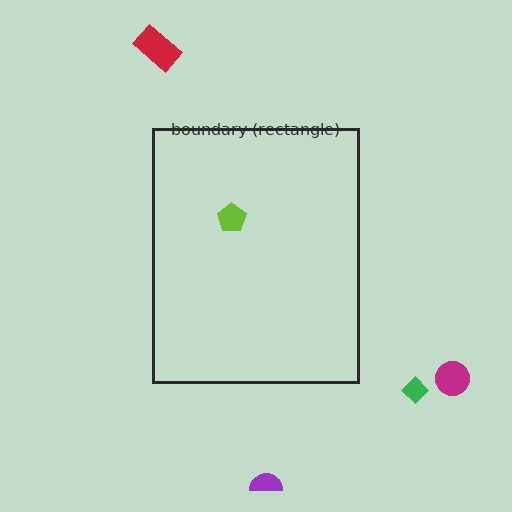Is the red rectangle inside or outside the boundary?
Outside.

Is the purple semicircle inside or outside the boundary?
Outside.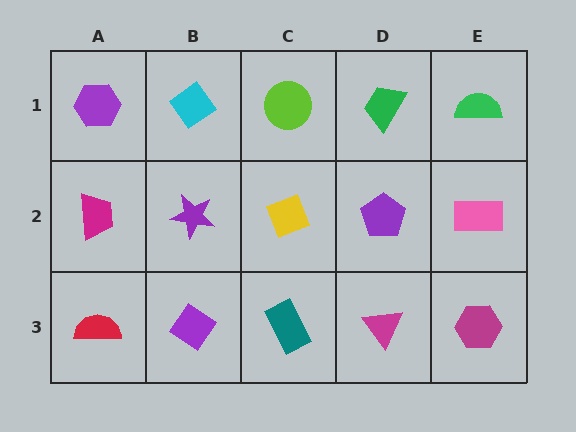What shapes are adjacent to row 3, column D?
A purple pentagon (row 2, column D), a teal rectangle (row 3, column C), a magenta hexagon (row 3, column E).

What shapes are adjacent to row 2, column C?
A lime circle (row 1, column C), a teal rectangle (row 3, column C), a purple star (row 2, column B), a purple pentagon (row 2, column D).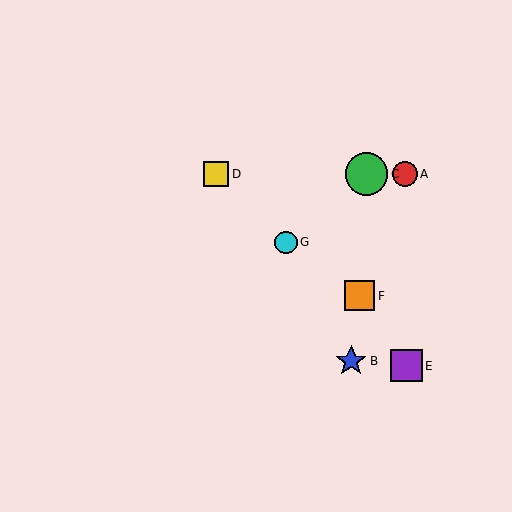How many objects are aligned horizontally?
3 objects (A, C, D) are aligned horizontally.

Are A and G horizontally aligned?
No, A is at y≈174 and G is at y≈242.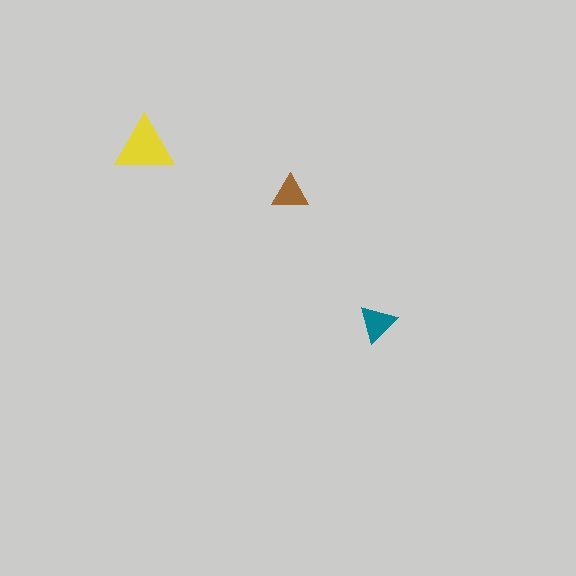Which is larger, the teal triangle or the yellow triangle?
The yellow one.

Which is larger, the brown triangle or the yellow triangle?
The yellow one.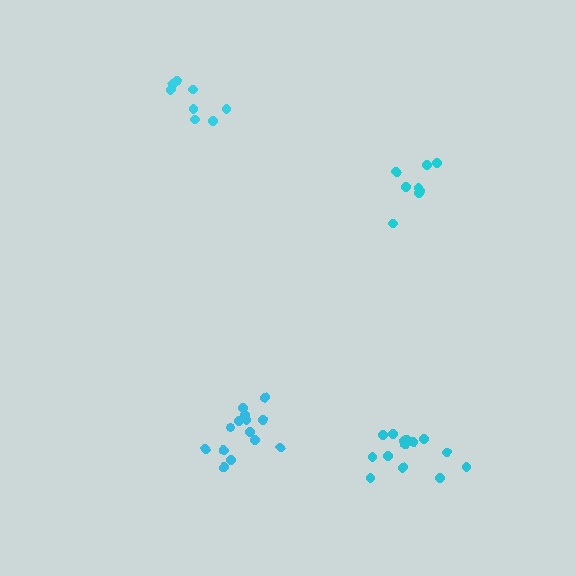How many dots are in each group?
Group 1: 14 dots, Group 2: 8 dots, Group 3: 14 dots, Group 4: 8 dots (44 total).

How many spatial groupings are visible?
There are 4 spatial groupings.